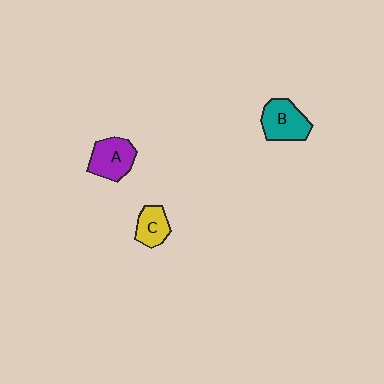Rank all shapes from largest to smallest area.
From largest to smallest: B (teal), A (purple), C (yellow).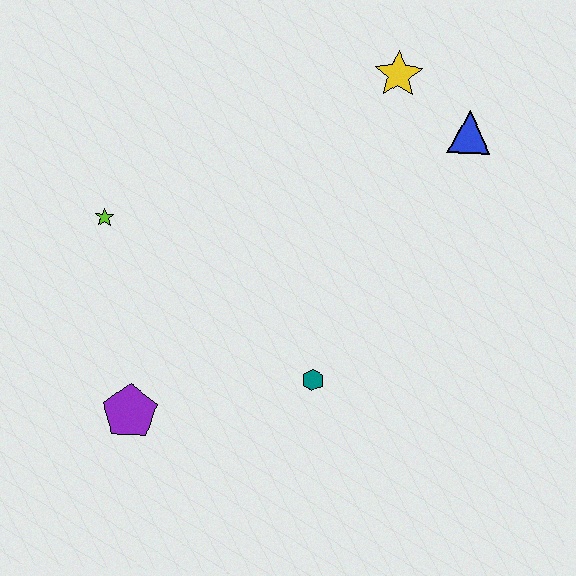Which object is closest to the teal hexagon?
The purple pentagon is closest to the teal hexagon.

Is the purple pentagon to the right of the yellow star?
No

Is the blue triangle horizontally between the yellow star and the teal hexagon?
No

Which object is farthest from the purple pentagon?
The blue triangle is farthest from the purple pentagon.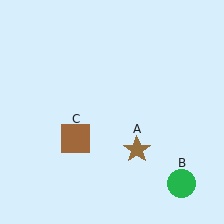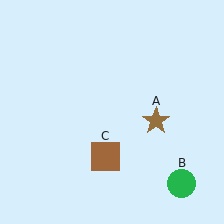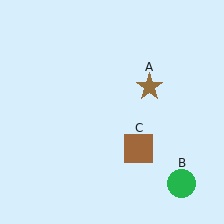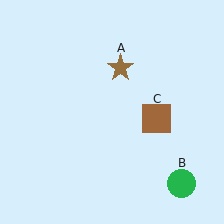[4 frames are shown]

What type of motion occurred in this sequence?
The brown star (object A), brown square (object C) rotated counterclockwise around the center of the scene.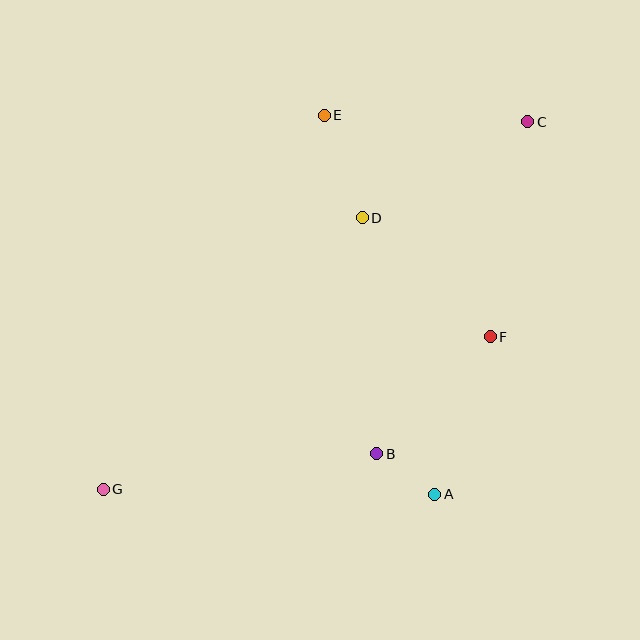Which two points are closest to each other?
Points A and B are closest to each other.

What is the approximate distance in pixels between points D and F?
The distance between D and F is approximately 175 pixels.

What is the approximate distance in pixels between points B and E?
The distance between B and E is approximately 342 pixels.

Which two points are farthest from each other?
Points C and G are farthest from each other.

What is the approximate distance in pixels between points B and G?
The distance between B and G is approximately 276 pixels.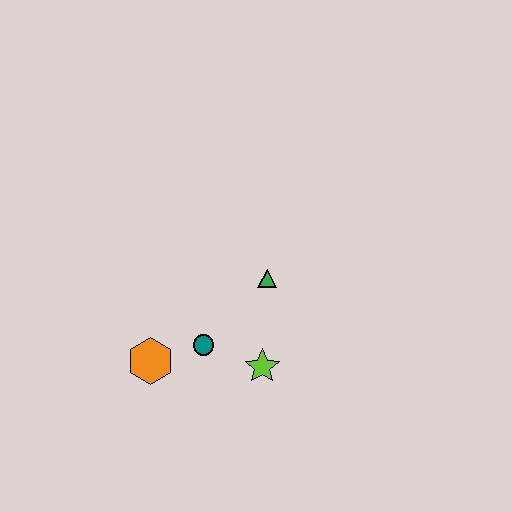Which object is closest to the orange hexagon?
The teal circle is closest to the orange hexagon.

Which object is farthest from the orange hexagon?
The green triangle is farthest from the orange hexagon.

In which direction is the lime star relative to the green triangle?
The lime star is below the green triangle.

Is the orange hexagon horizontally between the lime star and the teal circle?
No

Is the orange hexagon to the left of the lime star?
Yes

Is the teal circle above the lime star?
Yes